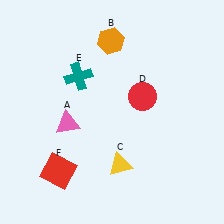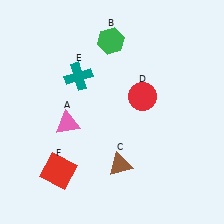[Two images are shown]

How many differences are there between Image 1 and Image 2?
There are 2 differences between the two images.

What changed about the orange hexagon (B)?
In Image 1, B is orange. In Image 2, it changed to green.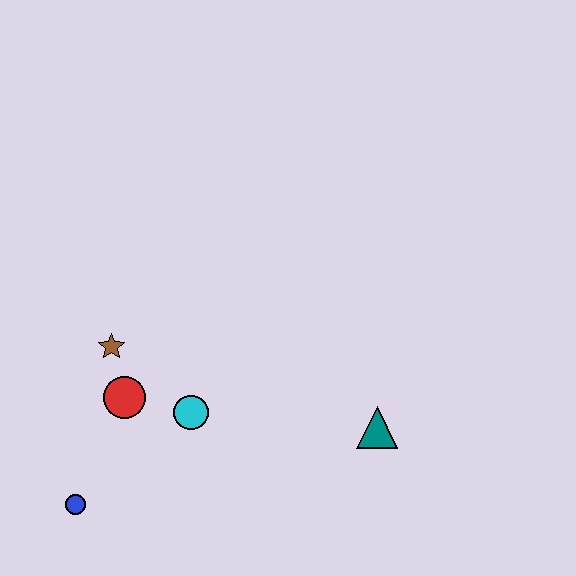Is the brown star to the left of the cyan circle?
Yes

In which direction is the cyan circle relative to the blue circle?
The cyan circle is to the right of the blue circle.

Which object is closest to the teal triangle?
The cyan circle is closest to the teal triangle.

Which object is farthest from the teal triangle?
The blue circle is farthest from the teal triangle.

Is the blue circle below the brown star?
Yes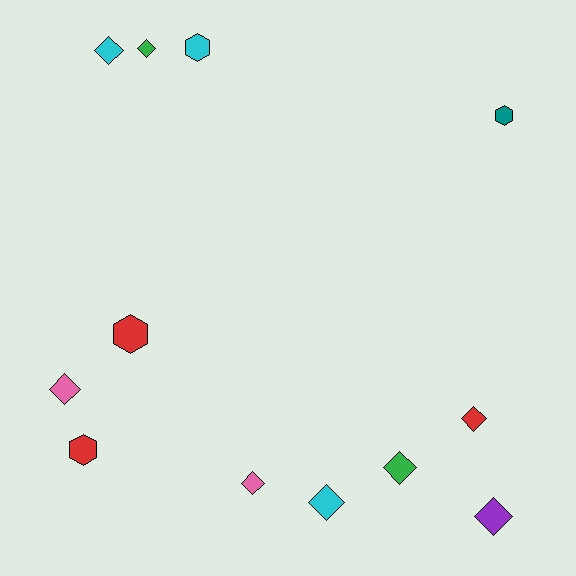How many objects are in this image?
There are 12 objects.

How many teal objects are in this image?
There is 1 teal object.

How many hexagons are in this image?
There are 4 hexagons.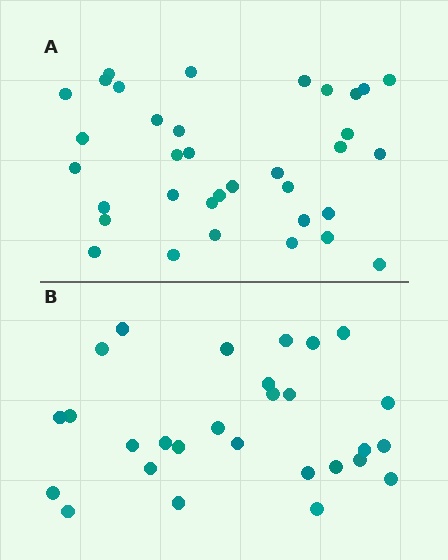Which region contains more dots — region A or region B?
Region A (the top region) has more dots.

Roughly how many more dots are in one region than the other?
Region A has roughly 8 or so more dots than region B.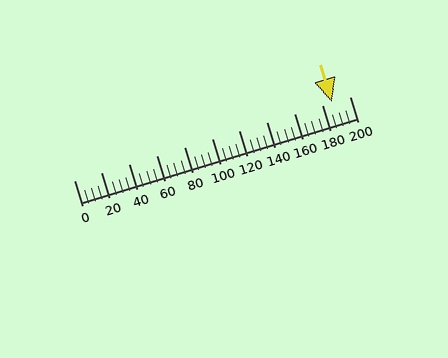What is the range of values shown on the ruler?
The ruler shows values from 0 to 200.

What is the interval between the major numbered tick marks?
The major tick marks are spaced 20 units apart.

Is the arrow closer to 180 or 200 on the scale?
The arrow is closer to 180.